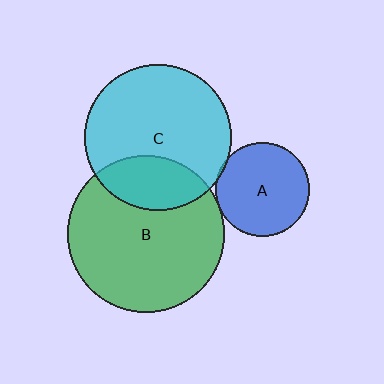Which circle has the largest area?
Circle B (green).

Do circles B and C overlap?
Yes.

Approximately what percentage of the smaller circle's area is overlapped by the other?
Approximately 25%.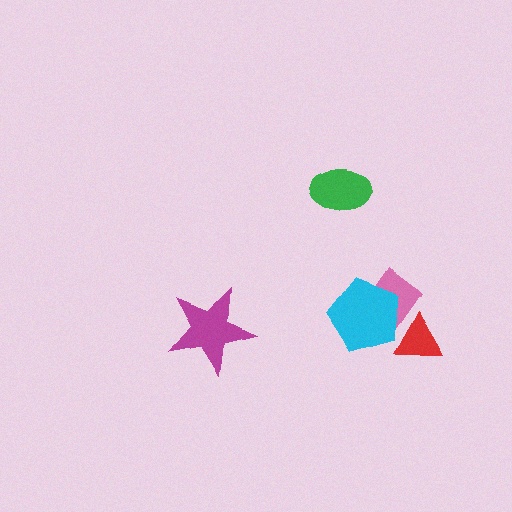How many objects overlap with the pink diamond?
2 objects overlap with the pink diamond.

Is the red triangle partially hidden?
Yes, it is partially covered by another shape.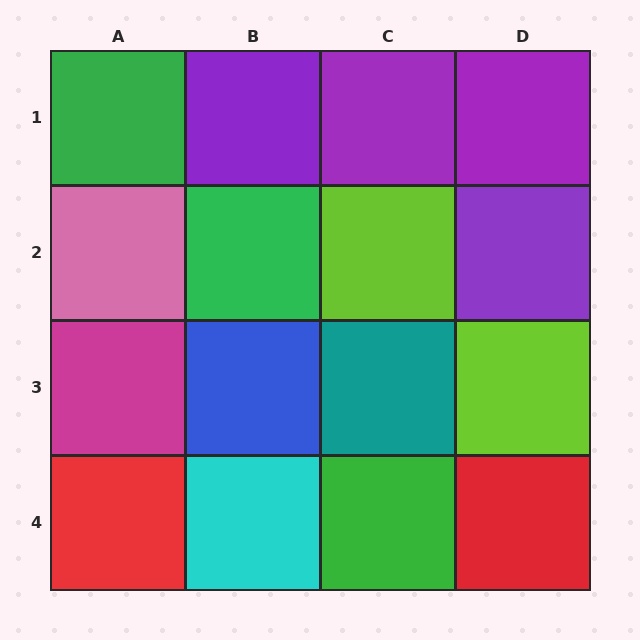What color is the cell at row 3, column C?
Teal.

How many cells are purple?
4 cells are purple.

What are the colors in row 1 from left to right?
Green, purple, purple, purple.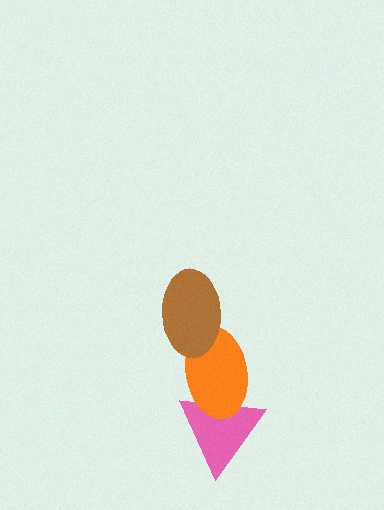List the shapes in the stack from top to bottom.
From top to bottom: the brown ellipse, the orange ellipse, the pink triangle.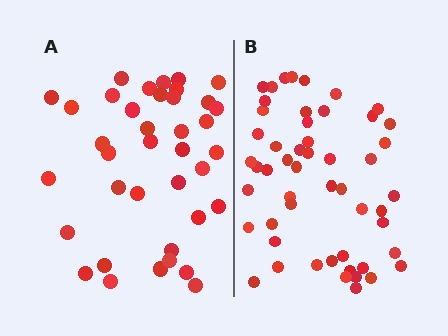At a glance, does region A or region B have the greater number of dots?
Region B (the right region) has more dots.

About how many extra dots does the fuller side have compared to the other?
Region B has approximately 15 more dots than region A.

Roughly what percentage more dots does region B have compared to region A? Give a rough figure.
About 35% more.